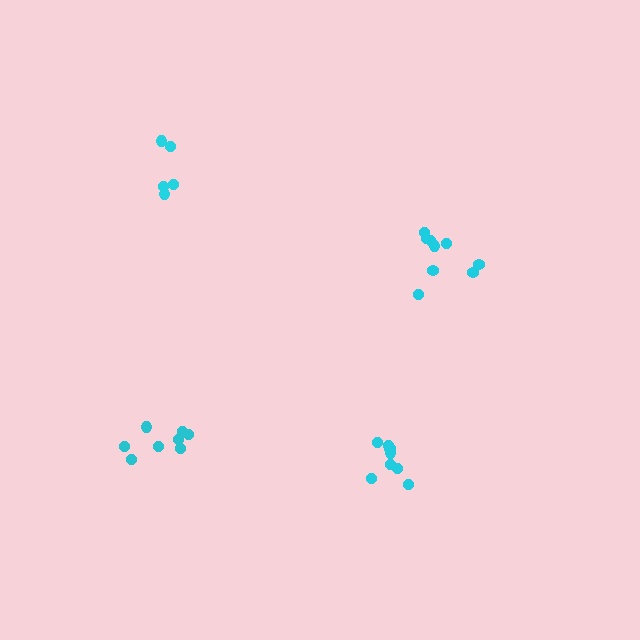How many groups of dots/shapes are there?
There are 4 groups.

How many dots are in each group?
Group 1: 5 dots, Group 2: 8 dots, Group 3: 8 dots, Group 4: 9 dots (30 total).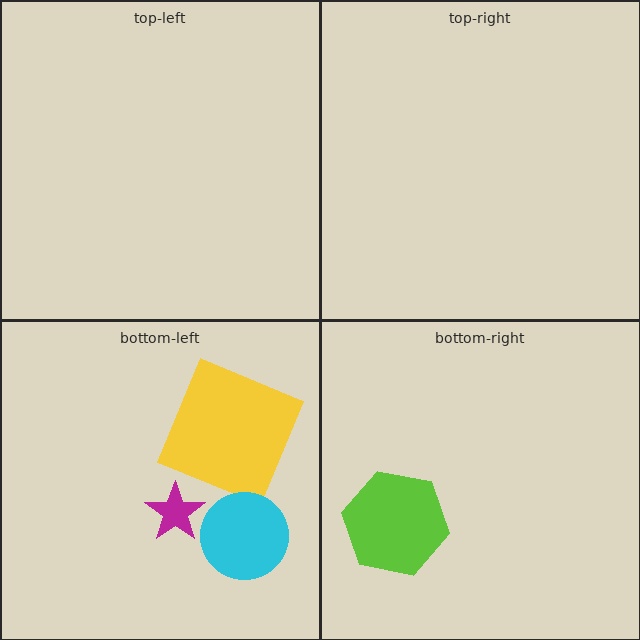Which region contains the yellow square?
The bottom-left region.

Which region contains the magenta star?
The bottom-left region.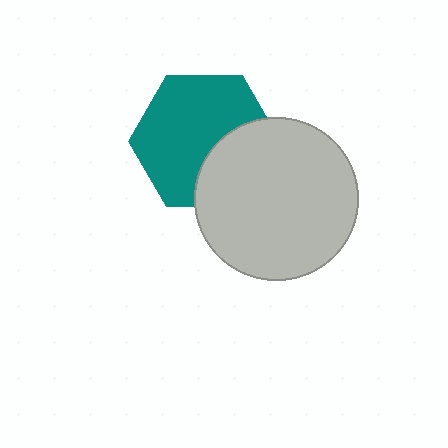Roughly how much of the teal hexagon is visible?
Most of it is visible (roughly 67%).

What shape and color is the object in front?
The object in front is a light gray circle.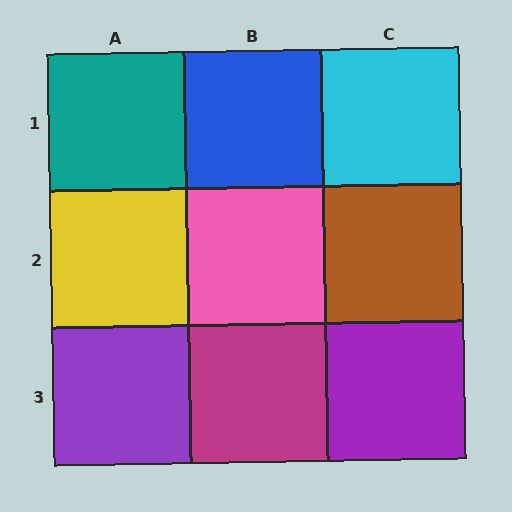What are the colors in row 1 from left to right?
Teal, blue, cyan.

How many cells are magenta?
1 cell is magenta.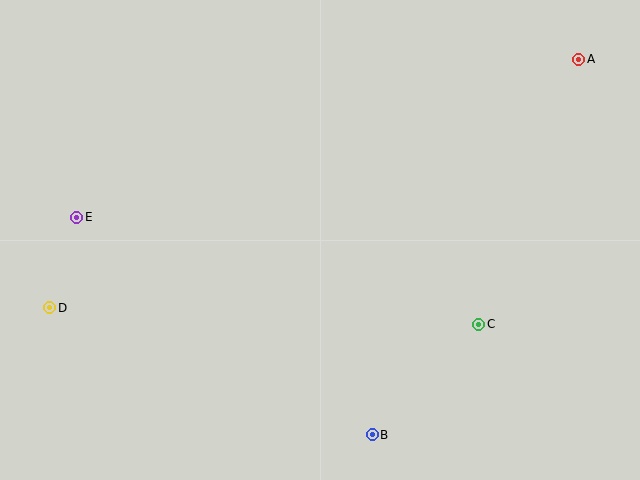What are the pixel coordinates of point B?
Point B is at (372, 435).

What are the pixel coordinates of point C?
Point C is at (479, 324).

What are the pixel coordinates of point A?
Point A is at (579, 59).